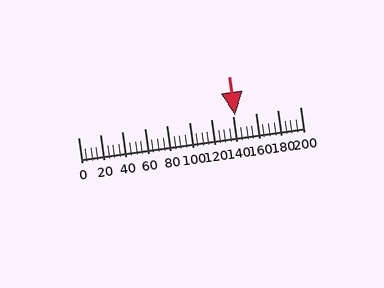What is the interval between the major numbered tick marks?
The major tick marks are spaced 20 units apart.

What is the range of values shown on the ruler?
The ruler shows values from 0 to 200.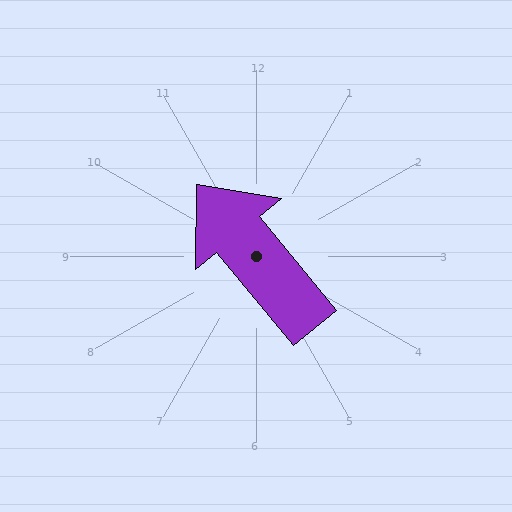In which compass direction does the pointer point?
Northwest.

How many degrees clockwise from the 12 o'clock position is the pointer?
Approximately 321 degrees.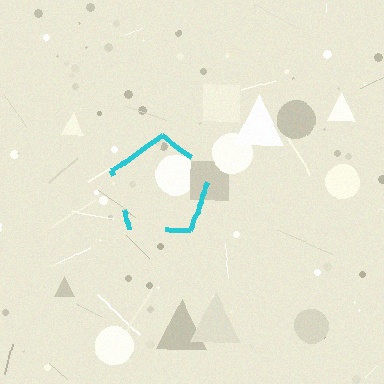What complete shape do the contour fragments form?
The contour fragments form a pentagon.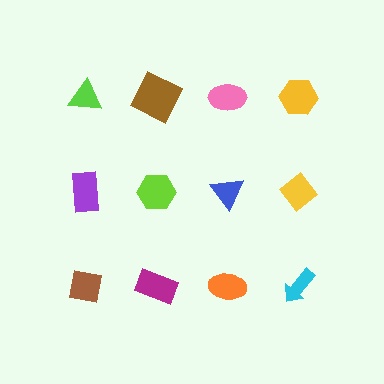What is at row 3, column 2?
A magenta rectangle.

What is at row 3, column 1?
A brown square.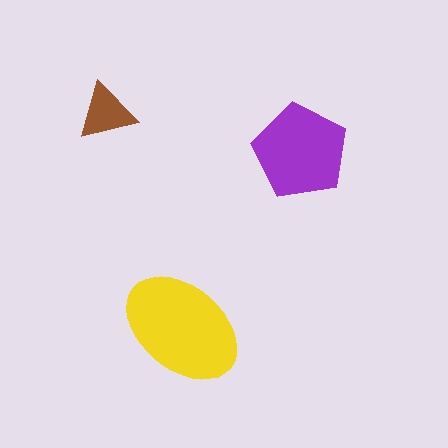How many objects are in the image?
There are 3 objects in the image.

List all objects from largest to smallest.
The yellow ellipse, the purple pentagon, the brown triangle.